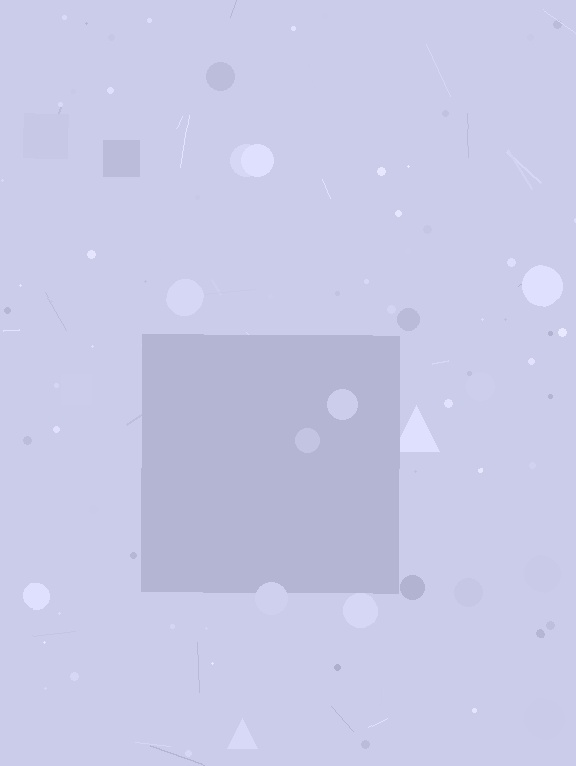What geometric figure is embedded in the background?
A square is embedded in the background.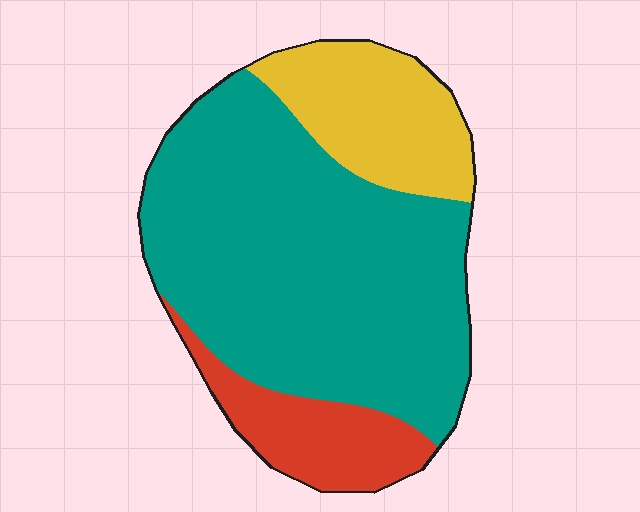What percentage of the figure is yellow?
Yellow takes up about one fifth (1/5) of the figure.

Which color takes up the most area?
Teal, at roughly 65%.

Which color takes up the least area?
Red, at roughly 15%.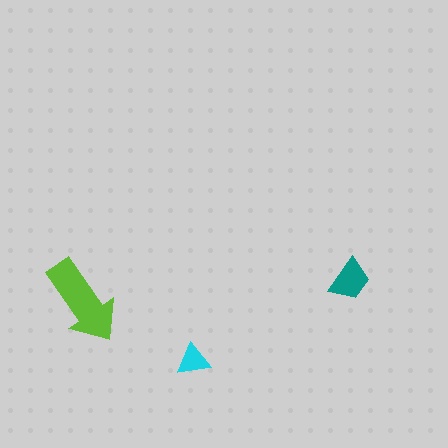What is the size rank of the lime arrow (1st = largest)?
1st.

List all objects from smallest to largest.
The cyan triangle, the teal trapezoid, the lime arrow.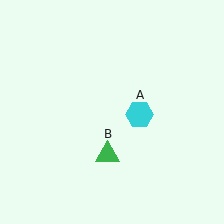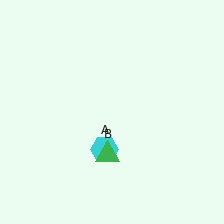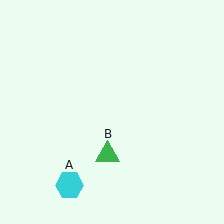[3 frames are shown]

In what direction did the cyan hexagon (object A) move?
The cyan hexagon (object A) moved down and to the left.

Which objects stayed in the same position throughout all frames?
Green triangle (object B) remained stationary.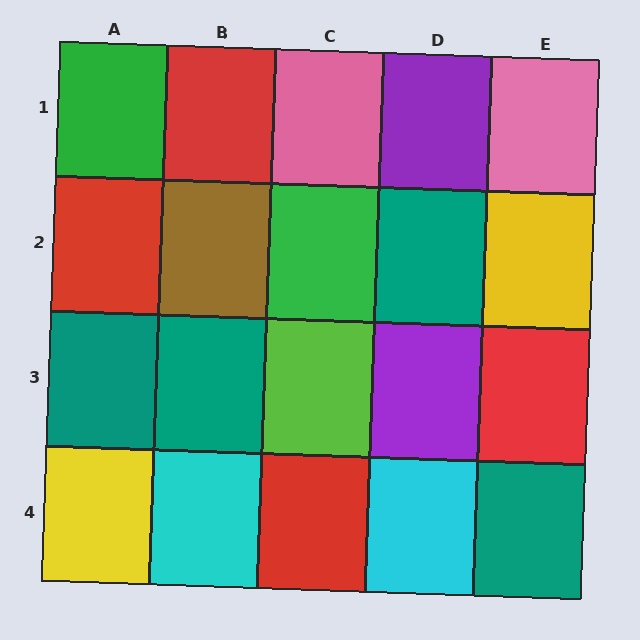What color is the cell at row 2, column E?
Yellow.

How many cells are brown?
1 cell is brown.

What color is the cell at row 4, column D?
Cyan.